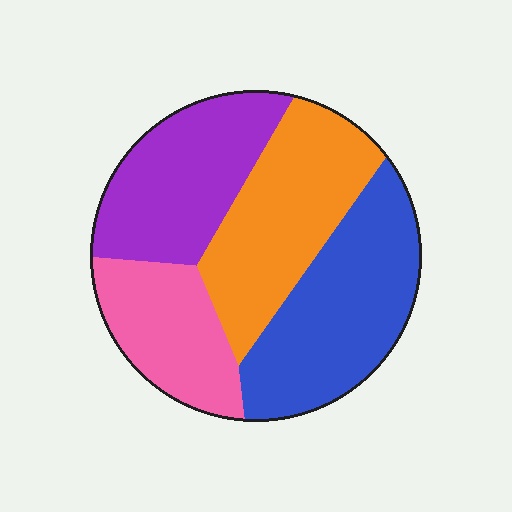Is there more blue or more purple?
Blue.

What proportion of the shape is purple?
Purple takes up about one quarter (1/4) of the shape.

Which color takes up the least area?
Pink, at roughly 20%.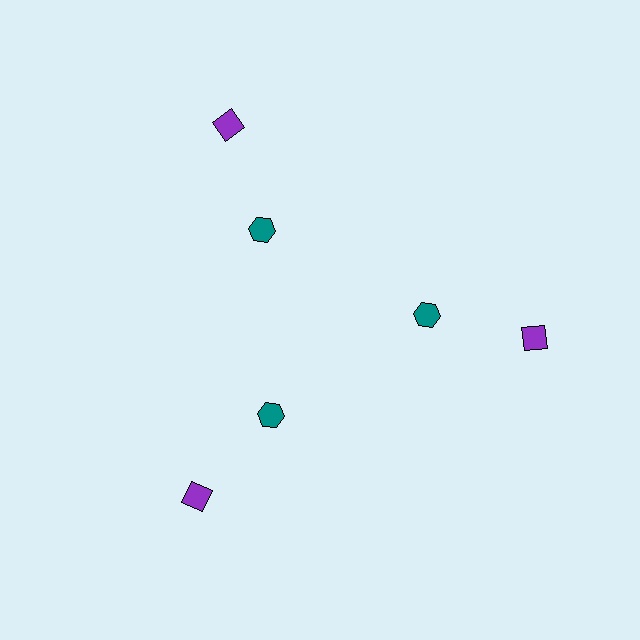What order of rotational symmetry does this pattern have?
This pattern has 3-fold rotational symmetry.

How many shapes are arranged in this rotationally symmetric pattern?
There are 6 shapes, arranged in 3 groups of 2.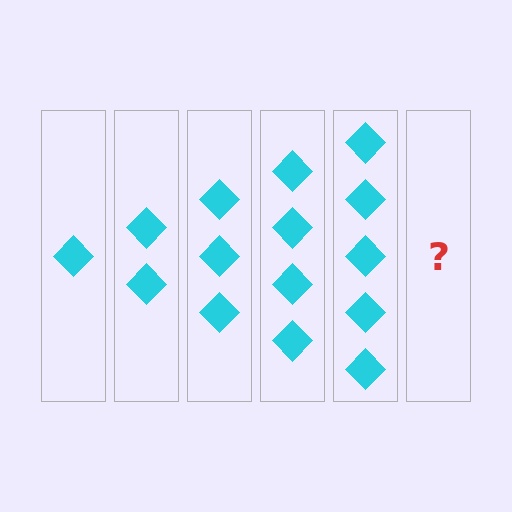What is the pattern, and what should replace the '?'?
The pattern is that each step adds one more diamond. The '?' should be 6 diamonds.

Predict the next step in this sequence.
The next step is 6 diamonds.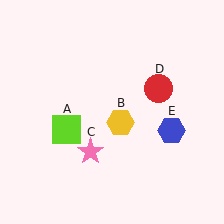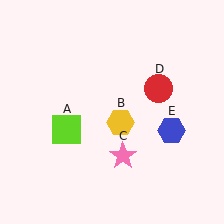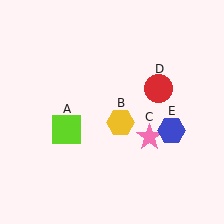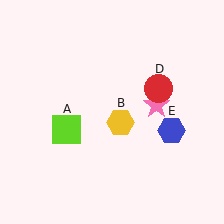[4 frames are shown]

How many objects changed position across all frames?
1 object changed position: pink star (object C).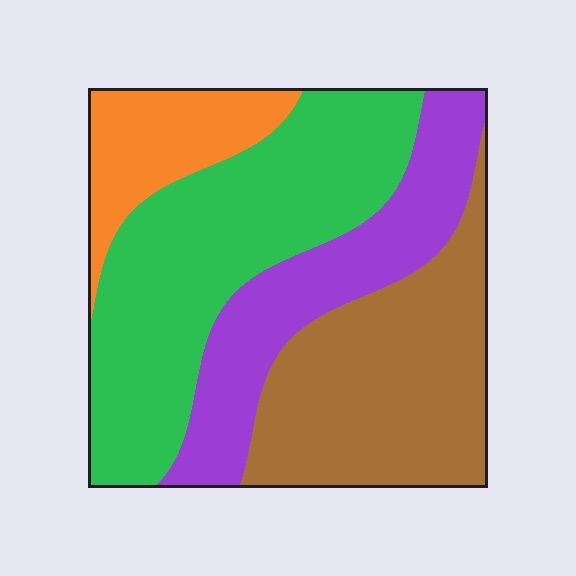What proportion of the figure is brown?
Brown takes up about one third (1/3) of the figure.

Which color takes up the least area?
Orange, at roughly 10%.